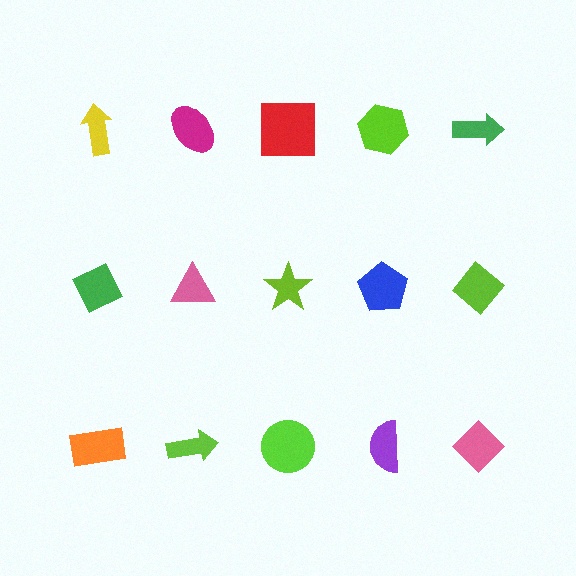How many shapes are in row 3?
5 shapes.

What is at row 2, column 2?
A pink triangle.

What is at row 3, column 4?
A purple semicircle.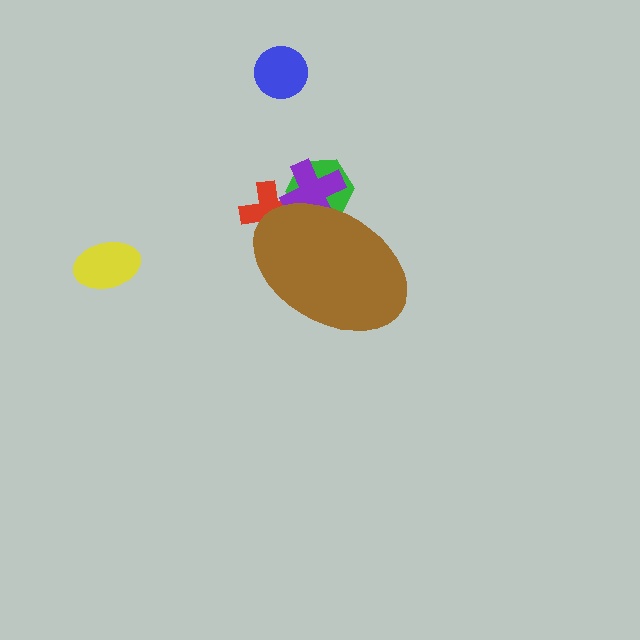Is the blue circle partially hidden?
No, the blue circle is fully visible.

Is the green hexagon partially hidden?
Yes, the green hexagon is partially hidden behind the brown ellipse.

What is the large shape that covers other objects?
A brown ellipse.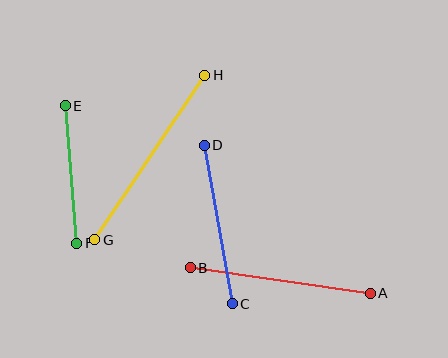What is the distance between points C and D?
The distance is approximately 161 pixels.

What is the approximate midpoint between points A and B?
The midpoint is at approximately (280, 280) pixels.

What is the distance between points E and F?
The distance is approximately 138 pixels.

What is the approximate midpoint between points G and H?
The midpoint is at approximately (150, 158) pixels.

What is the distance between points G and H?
The distance is approximately 198 pixels.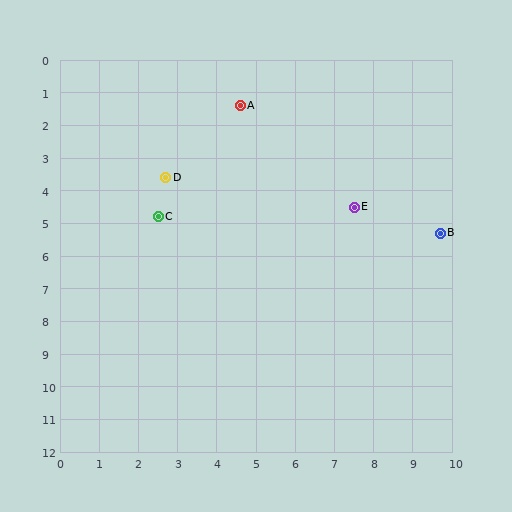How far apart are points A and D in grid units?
Points A and D are about 2.9 grid units apart.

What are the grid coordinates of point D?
Point D is at approximately (2.7, 3.6).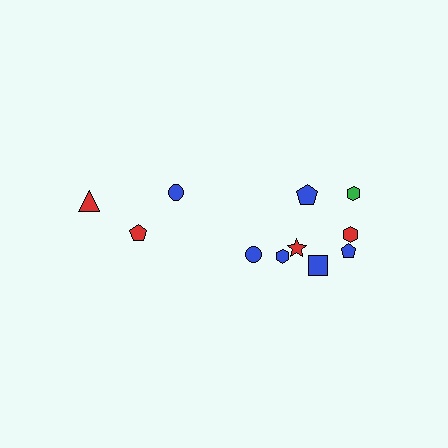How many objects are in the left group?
There are 3 objects.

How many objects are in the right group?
There are 8 objects.